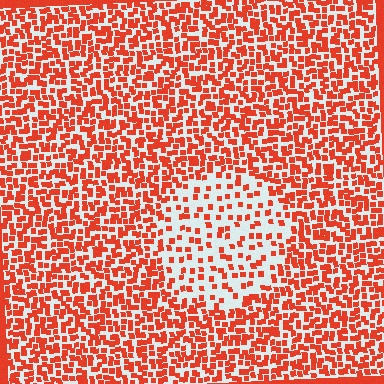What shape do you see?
I see a circle.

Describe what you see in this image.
The image contains small red elements arranged at two different densities. A circle-shaped region is visible where the elements are less densely packed than the surrounding area.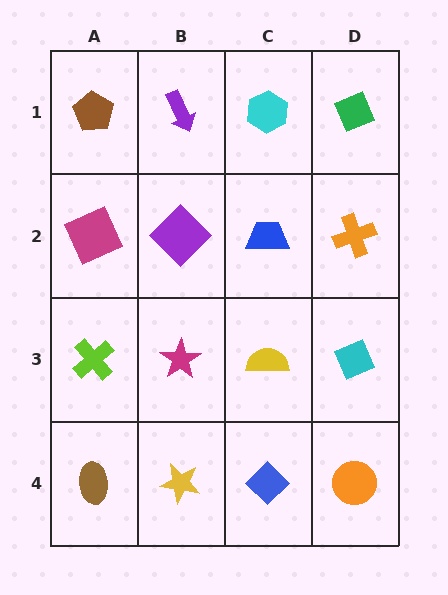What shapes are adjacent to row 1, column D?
An orange cross (row 2, column D), a cyan hexagon (row 1, column C).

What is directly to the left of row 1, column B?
A brown pentagon.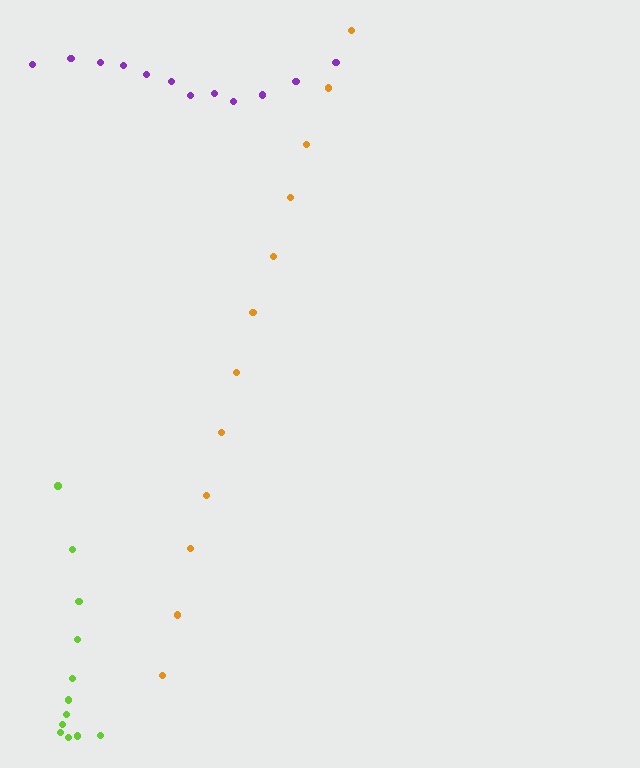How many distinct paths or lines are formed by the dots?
There are 3 distinct paths.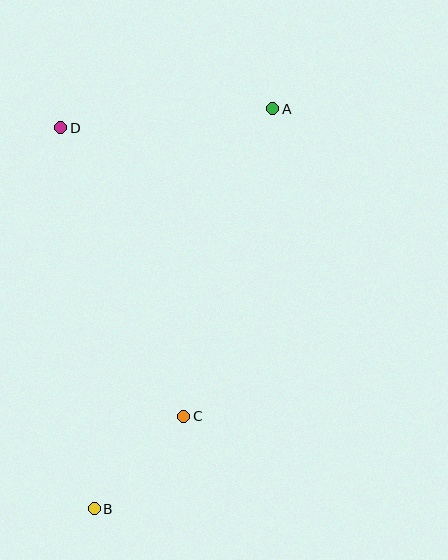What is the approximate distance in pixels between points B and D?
The distance between B and D is approximately 382 pixels.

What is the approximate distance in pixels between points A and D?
The distance between A and D is approximately 213 pixels.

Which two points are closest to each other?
Points B and C are closest to each other.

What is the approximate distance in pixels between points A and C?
The distance between A and C is approximately 320 pixels.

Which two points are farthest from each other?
Points A and B are farthest from each other.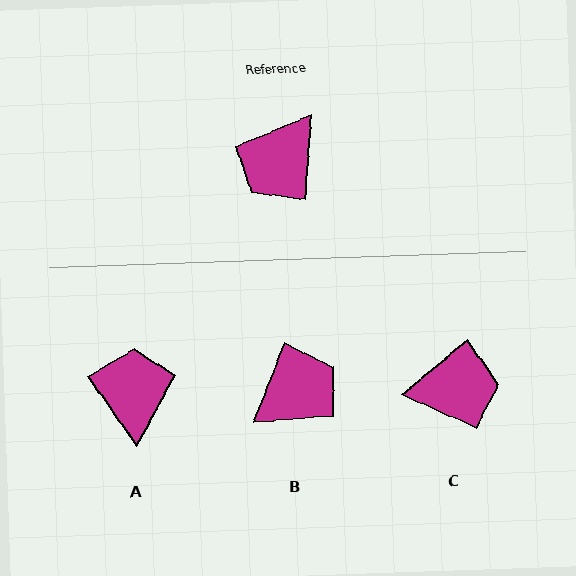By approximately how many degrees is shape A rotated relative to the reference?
Approximately 141 degrees clockwise.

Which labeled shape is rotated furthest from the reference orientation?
B, about 162 degrees away.